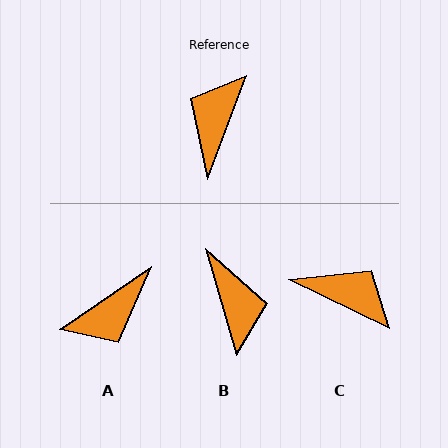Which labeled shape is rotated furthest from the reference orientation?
A, about 145 degrees away.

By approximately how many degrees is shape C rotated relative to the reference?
Approximately 95 degrees clockwise.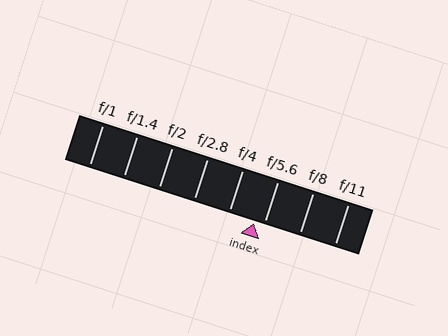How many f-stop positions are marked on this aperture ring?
There are 8 f-stop positions marked.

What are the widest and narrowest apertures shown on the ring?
The widest aperture shown is f/1 and the narrowest is f/11.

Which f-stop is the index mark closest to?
The index mark is closest to f/5.6.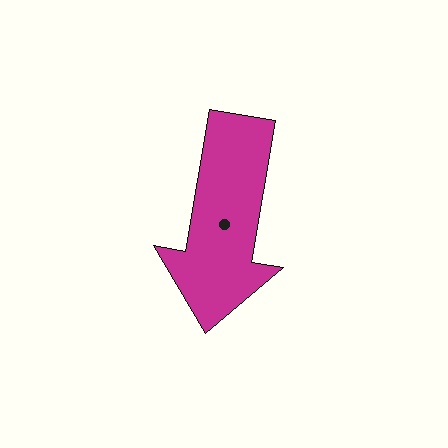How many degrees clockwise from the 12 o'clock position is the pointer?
Approximately 190 degrees.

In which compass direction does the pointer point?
South.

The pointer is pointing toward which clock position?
Roughly 6 o'clock.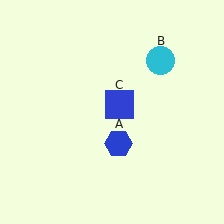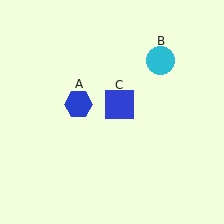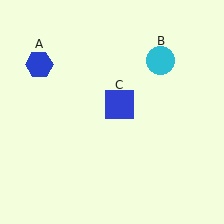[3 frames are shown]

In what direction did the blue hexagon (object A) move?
The blue hexagon (object A) moved up and to the left.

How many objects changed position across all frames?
1 object changed position: blue hexagon (object A).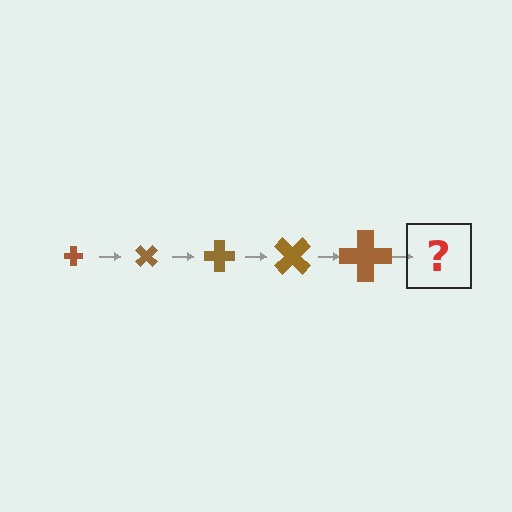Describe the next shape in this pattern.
It should be a cross, larger than the previous one and rotated 225 degrees from the start.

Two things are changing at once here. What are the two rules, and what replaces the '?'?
The two rules are that the cross grows larger each step and it rotates 45 degrees each step. The '?' should be a cross, larger than the previous one and rotated 225 degrees from the start.